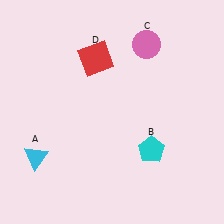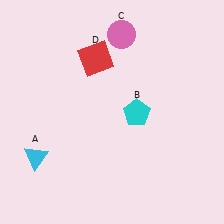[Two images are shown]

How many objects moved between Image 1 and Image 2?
2 objects moved between the two images.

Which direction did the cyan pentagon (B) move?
The cyan pentagon (B) moved up.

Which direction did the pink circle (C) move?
The pink circle (C) moved left.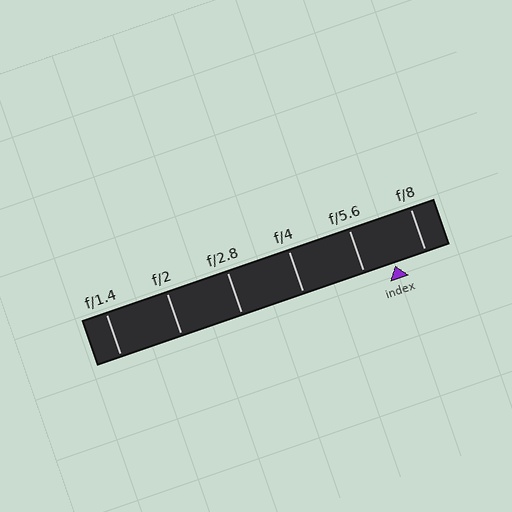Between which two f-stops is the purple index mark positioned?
The index mark is between f/5.6 and f/8.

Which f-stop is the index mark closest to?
The index mark is closest to f/5.6.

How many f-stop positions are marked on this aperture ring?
There are 6 f-stop positions marked.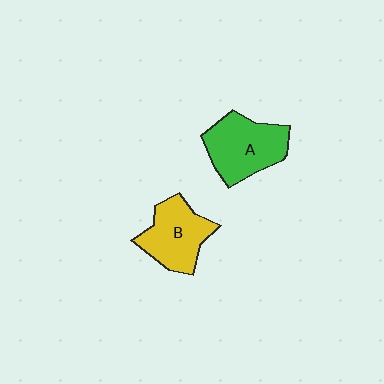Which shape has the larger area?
Shape A (green).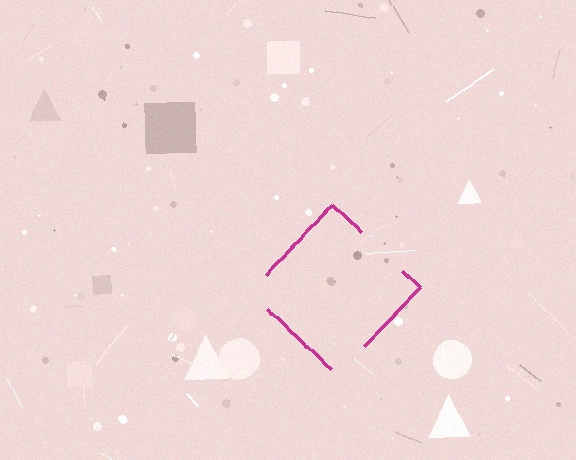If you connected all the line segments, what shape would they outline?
They would outline a diamond.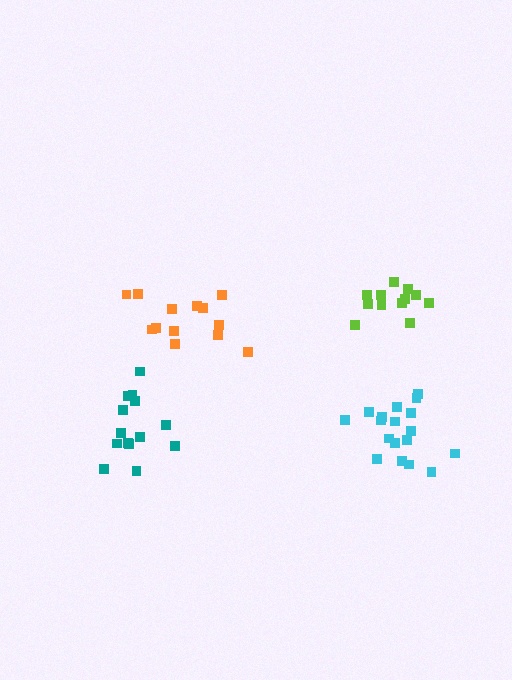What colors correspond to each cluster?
The clusters are colored: orange, teal, lime, cyan.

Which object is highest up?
The lime cluster is topmost.